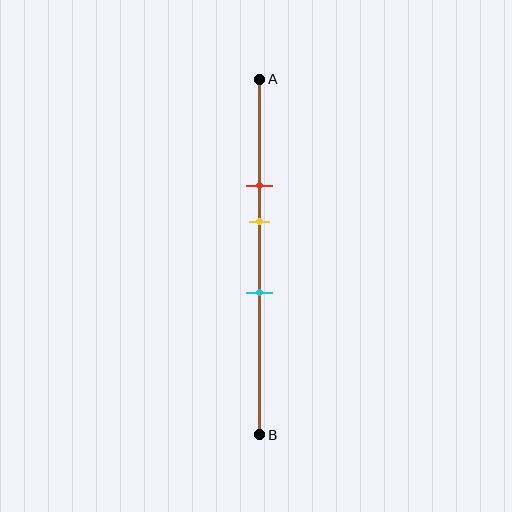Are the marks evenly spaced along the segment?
Yes, the marks are approximately evenly spaced.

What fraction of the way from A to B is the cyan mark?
The cyan mark is approximately 60% (0.6) of the way from A to B.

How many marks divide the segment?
There are 3 marks dividing the segment.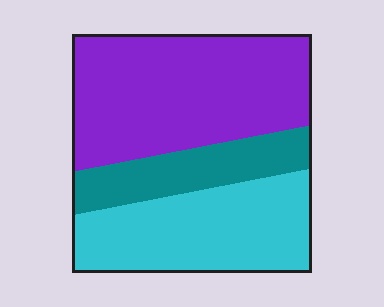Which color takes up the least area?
Teal, at roughly 20%.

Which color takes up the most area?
Purple, at roughly 50%.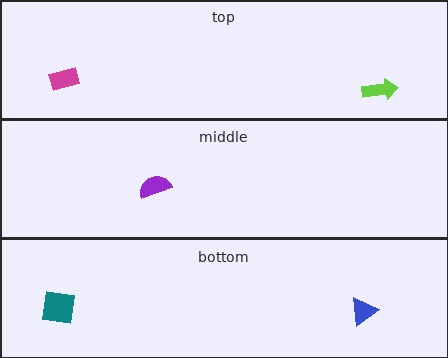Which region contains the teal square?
The bottom region.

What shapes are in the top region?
The lime arrow, the magenta rectangle.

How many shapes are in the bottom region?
2.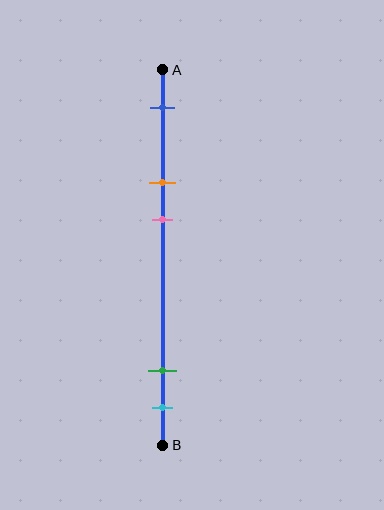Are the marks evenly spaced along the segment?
No, the marks are not evenly spaced.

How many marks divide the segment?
There are 5 marks dividing the segment.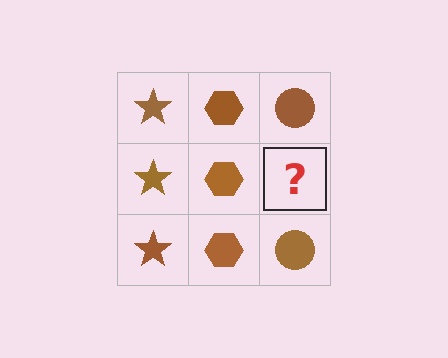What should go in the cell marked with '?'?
The missing cell should contain a brown circle.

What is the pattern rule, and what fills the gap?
The rule is that each column has a consistent shape. The gap should be filled with a brown circle.